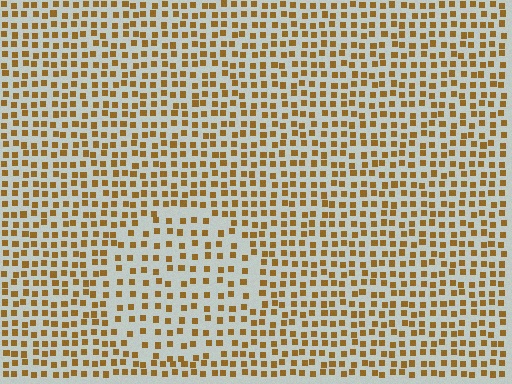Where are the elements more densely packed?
The elements are more densely packed outside the circle boundary.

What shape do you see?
I see a circle.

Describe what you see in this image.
The image contains small brown elements arranged at two different densities. A circle-shaped region is visible where the elements are less densely packed than the surrounding area.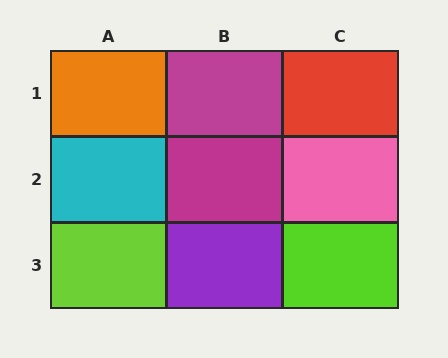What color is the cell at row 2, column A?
Cyan.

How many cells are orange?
1 cell is orange.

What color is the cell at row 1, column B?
Magenta.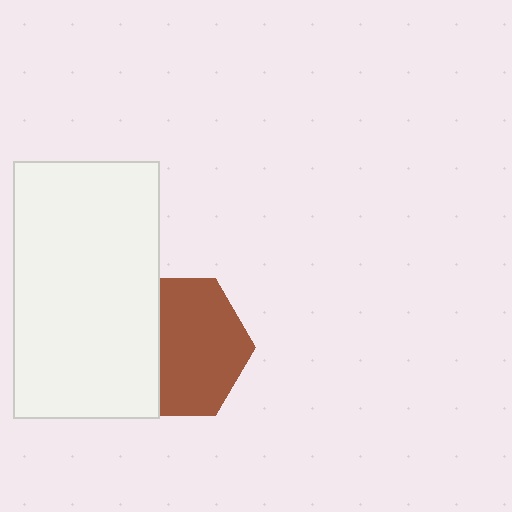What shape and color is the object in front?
The object in front is a white rectangle.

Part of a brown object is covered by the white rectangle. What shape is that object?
It is a hexagon.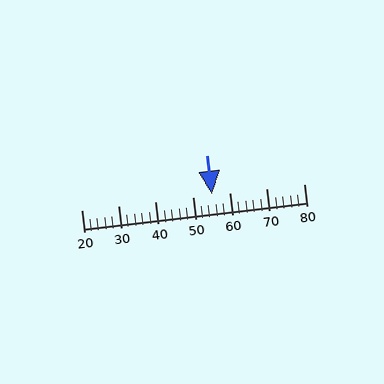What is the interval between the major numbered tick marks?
The major tick marks are spaced 10 units apart.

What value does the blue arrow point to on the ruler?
The blue arrow points to approximately 55.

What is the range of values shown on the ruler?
The ruler shows values from 20 to 80.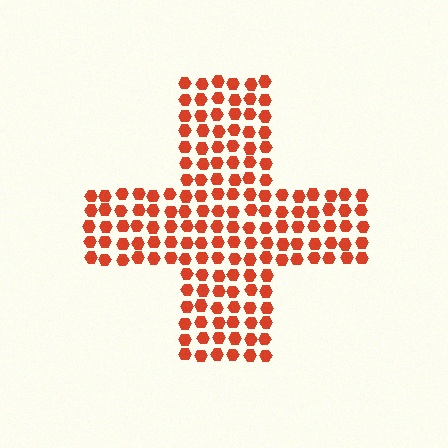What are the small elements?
The small elements are hexagons.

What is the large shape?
The large shape is a cross.